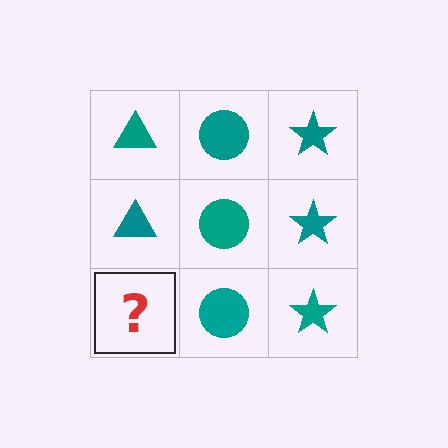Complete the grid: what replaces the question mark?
The question mark should be replaced with a teal triangle.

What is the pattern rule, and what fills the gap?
The rule is that each column has a consistent shape. The gap should be filled with a teal triangle.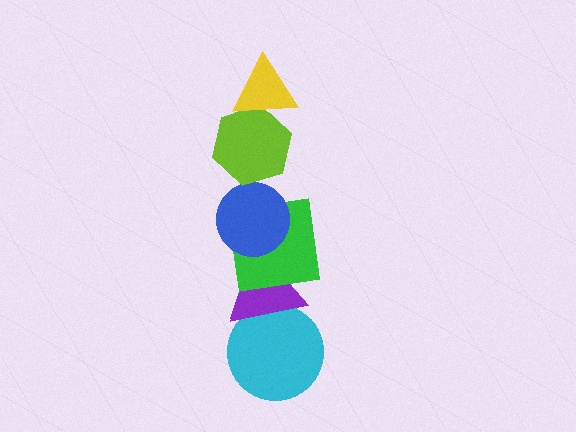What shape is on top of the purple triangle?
The green square is on top of the purple triangle.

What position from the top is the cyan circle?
The cyan circle is 6th from the top.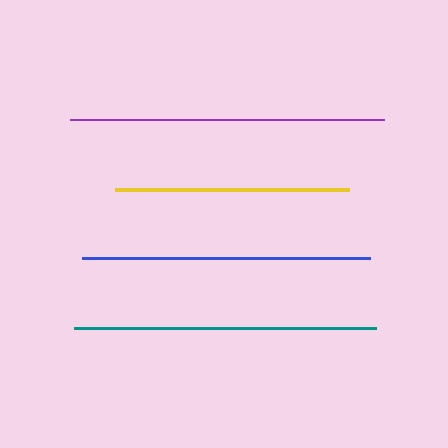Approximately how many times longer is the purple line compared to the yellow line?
The purple line is approximately 1.3 times the length of the yellow line.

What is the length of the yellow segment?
The yellow segment is approximately 234 pixels long.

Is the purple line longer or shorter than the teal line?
The purple line is longer than the teal line.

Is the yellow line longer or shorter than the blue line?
The blue line is longer than the yellow line.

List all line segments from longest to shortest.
From longest to shortest: purple, teal, blue, yellow.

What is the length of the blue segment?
The blue segment is approximately 288 pixels long.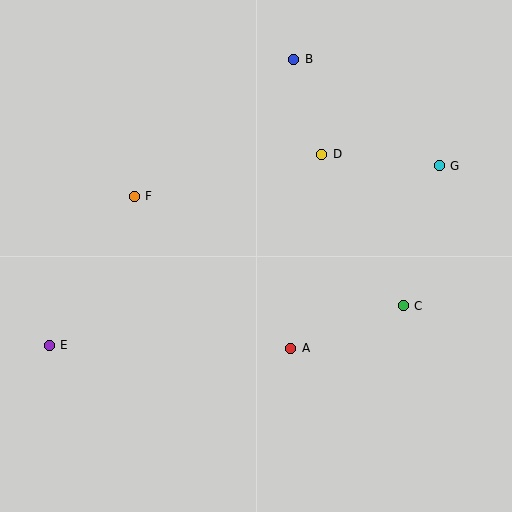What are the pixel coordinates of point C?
Point C is at (403, 306).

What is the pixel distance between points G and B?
The distance between G and B is 181 pixels.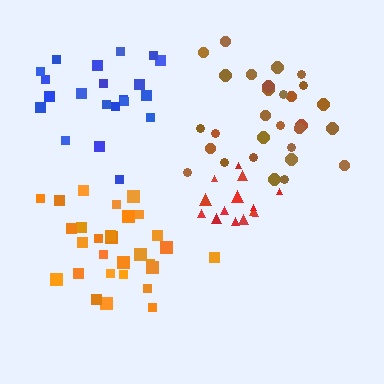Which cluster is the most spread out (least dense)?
Brown.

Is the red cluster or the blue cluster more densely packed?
Red.